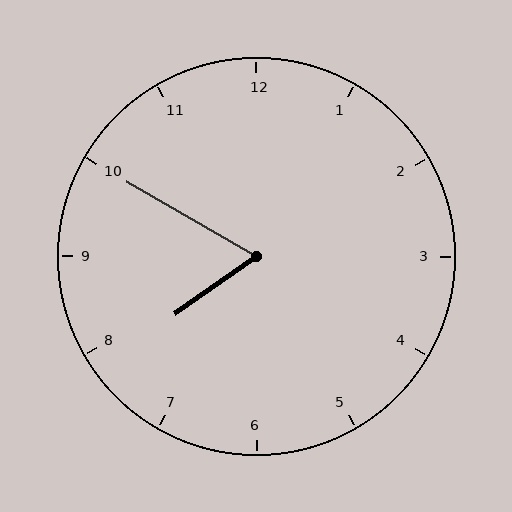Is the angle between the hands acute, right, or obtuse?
It is acute.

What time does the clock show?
7:50.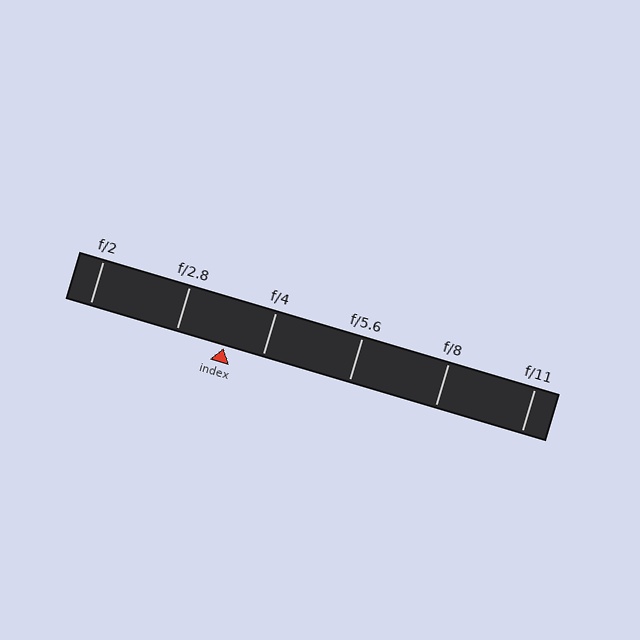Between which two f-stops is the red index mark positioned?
The index mark is between f/2.8 and f/4.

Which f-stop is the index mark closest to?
The index mark is closest to f/4.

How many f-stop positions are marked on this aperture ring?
There are 6 f-stop positions marked.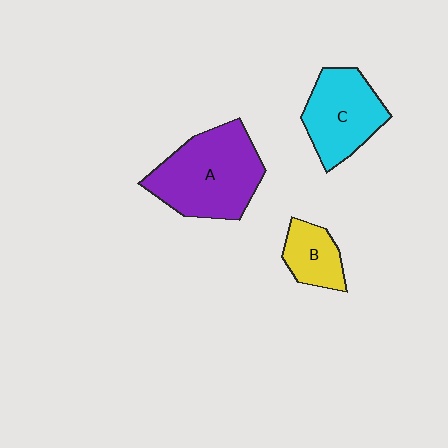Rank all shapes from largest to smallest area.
From largest to smallest: A (purple), C (cyan), B (yellow).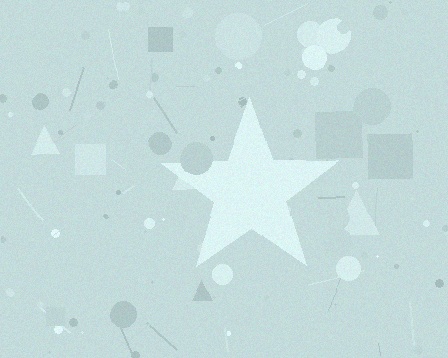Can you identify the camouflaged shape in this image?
The camouflaged shape is a star.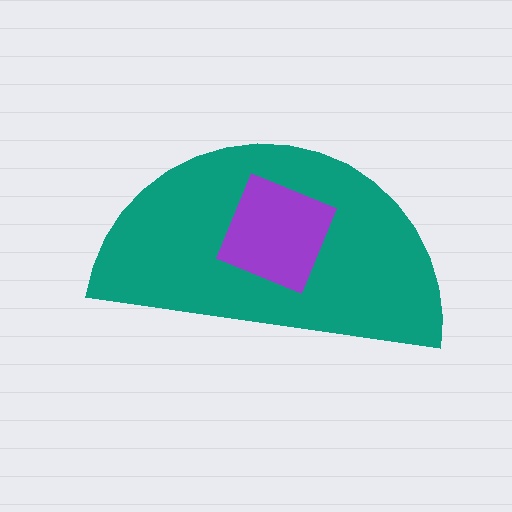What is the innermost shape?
The purple square.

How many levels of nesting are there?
2.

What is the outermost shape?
The teal semicircle.